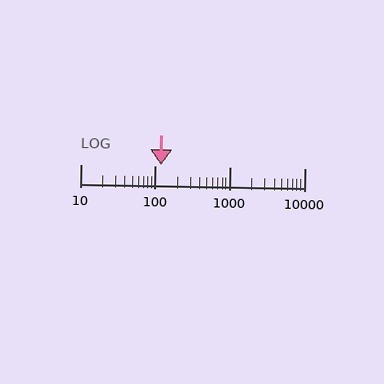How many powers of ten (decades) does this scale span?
The scale spans 3 decades, from 10 to 10000.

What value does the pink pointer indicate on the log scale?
The pointer indicates approximately 120.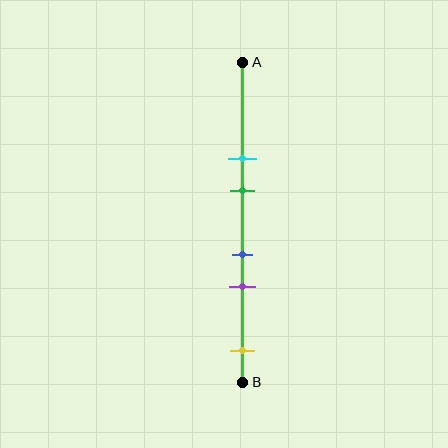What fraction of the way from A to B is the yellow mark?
The yellow mark is approximately 90% (0.9) of the way from A to B.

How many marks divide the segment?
There are 5 marks dividing the segment.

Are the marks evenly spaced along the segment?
No, the marks are not evenly spaced.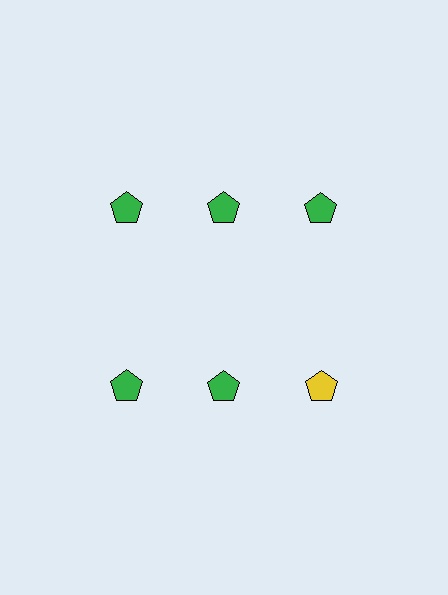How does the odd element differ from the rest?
It has a different color: yellow instead of green.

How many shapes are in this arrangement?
There are 6 shapes arranged in a grid pattern.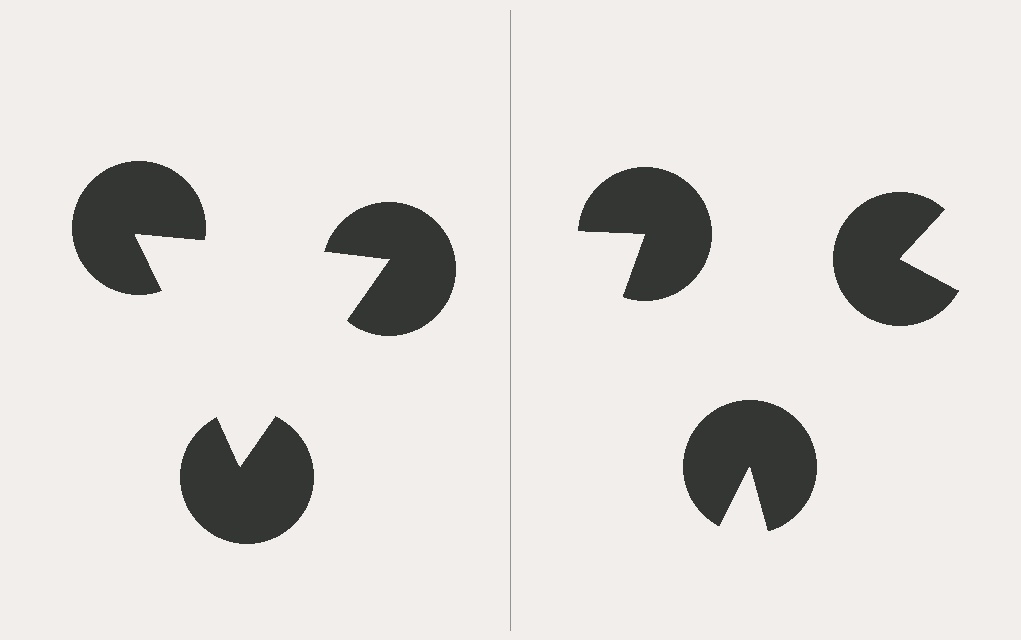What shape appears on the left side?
An illusory triangle.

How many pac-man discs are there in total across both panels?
6 — 3 on each side.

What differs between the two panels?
The pac-man discs are positioned identically on both sides; only the wedge orientations differ. On the left they align to a triangle; on the right they are misaligned.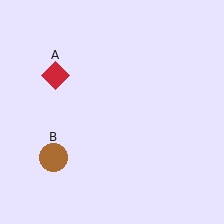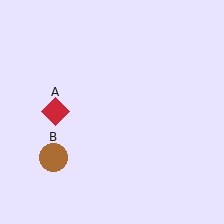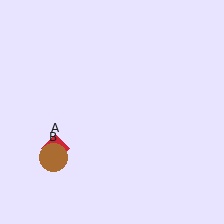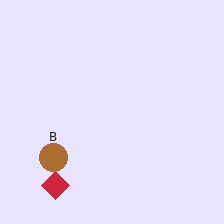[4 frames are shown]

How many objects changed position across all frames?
1 object changed position: red diamond (object A).